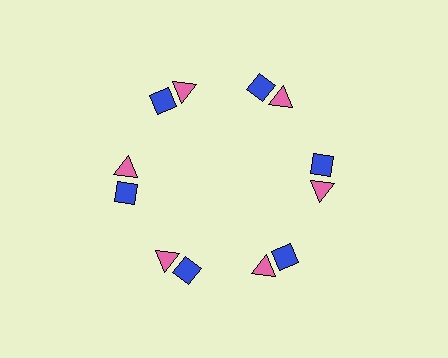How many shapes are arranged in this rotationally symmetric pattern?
There are 12 shapes, arranged in 6 groups of 2.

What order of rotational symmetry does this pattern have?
This pattern has 6-fold rotational symmetry.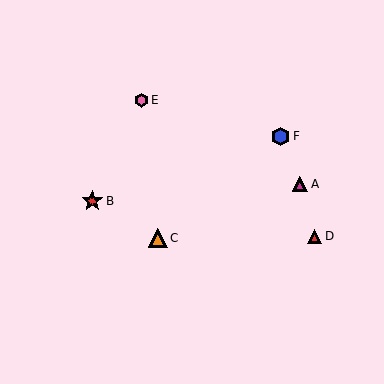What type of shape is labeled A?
Shape A is a magenta triangle.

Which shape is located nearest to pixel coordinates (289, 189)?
The magenta triangle (labeled A) at (300, 184) is nearest to that location.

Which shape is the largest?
The red star (labeled B) is the largest.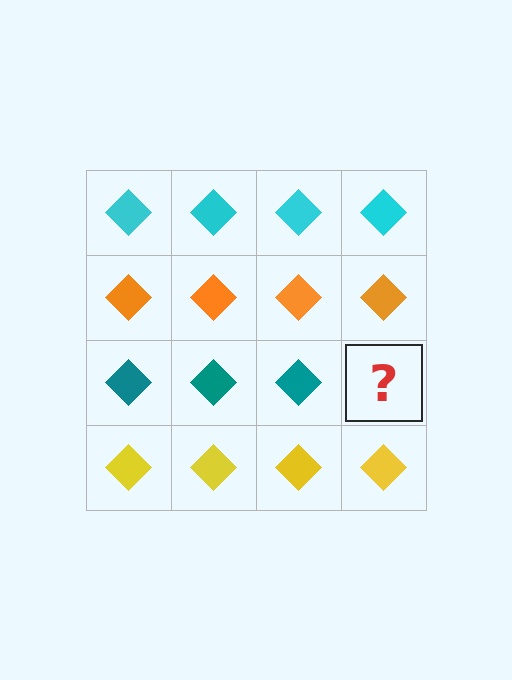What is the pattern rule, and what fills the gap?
The rule is that each row has a consistent color. The gap should be filled with a teal diamond.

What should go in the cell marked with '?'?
The missing cell should contain a teal diamond.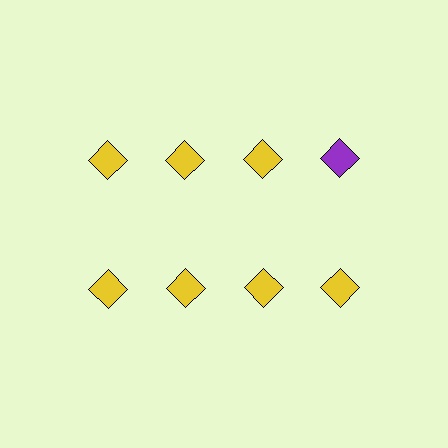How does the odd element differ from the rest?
It has a different color: purple instead of yellow.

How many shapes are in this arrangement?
There are 8 shapes arranged in a grid pattern.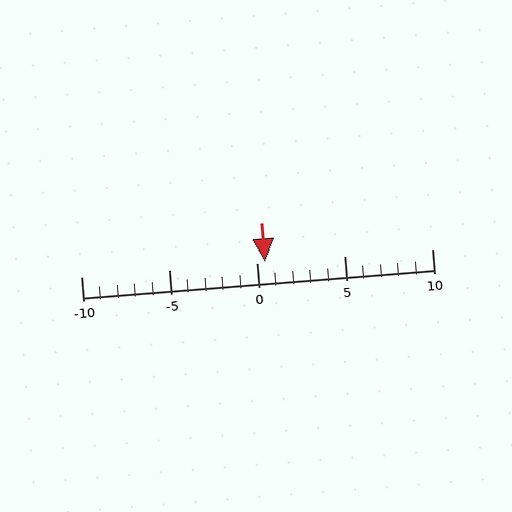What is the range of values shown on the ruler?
The ruler shows values from -10 to 10.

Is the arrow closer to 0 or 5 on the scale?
The arrow is closer to 0.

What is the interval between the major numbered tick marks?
The major tick marks are spaced 5 units apart.